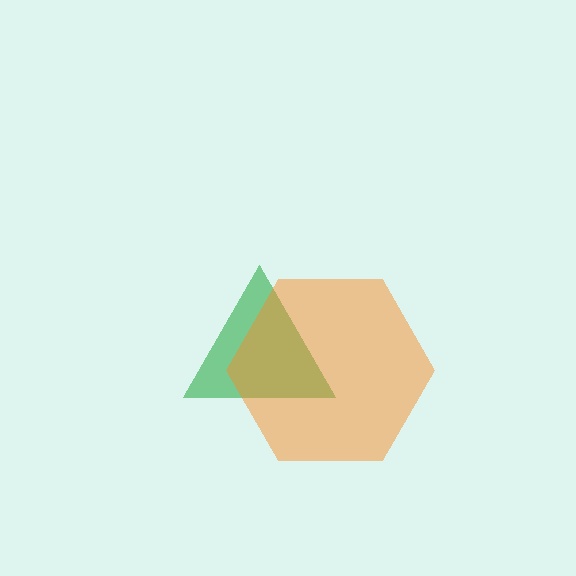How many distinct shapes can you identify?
There are 2 distinct shapes: a green triangle, an orange hexagon.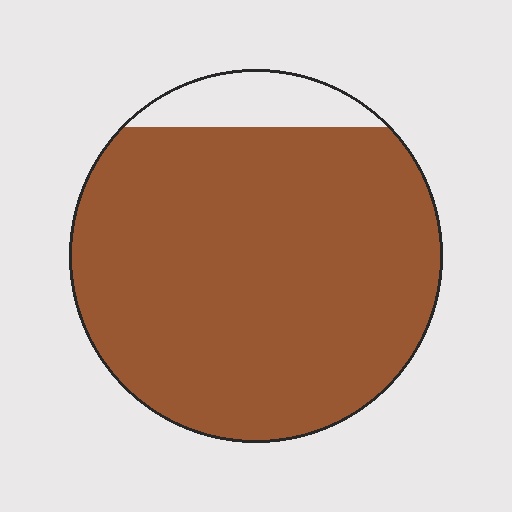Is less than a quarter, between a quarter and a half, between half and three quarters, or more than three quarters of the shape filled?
More than three quarters.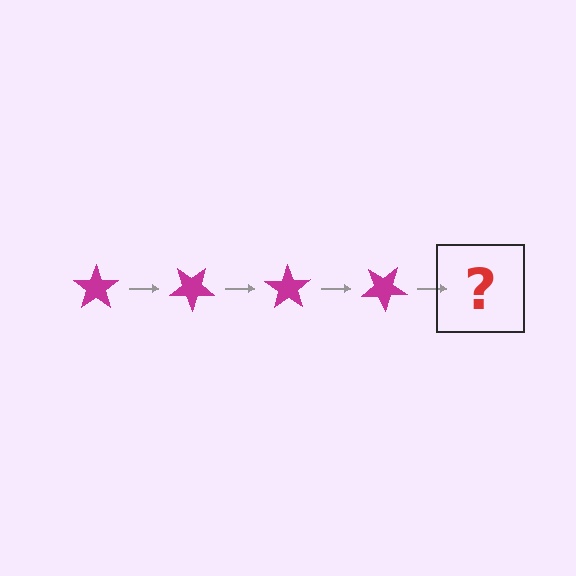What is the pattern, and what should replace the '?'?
The pattern is that the star rotates 35 degrees each step. The '?' should be a magenta star rotated 140 degrees.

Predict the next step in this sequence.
The next step is a magenta star rotated 140 degrees.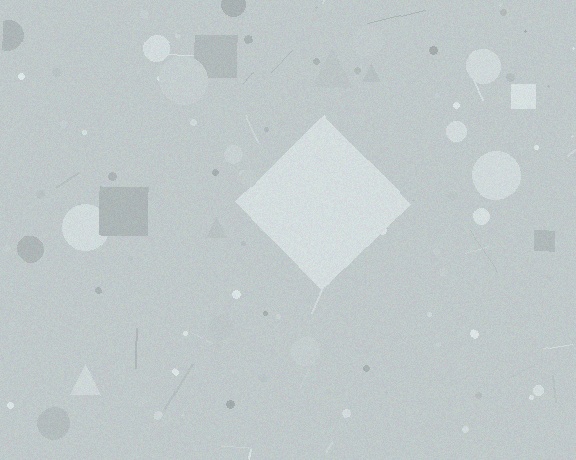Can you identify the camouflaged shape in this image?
The camouflaged shape is a diamond.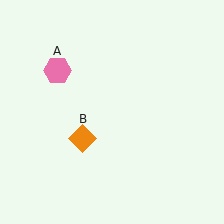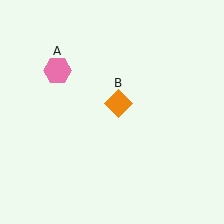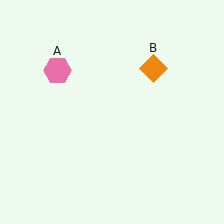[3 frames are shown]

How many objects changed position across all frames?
1 object changed position: orange diamond (object B).